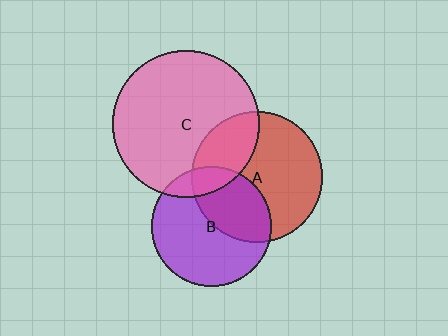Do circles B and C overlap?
Yes.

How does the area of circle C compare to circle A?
Approximately 1.3 times.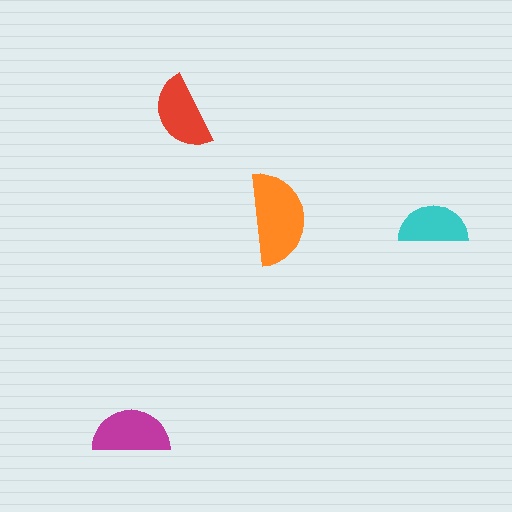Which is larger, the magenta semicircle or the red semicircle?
The magenta one.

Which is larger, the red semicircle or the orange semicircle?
The orange one.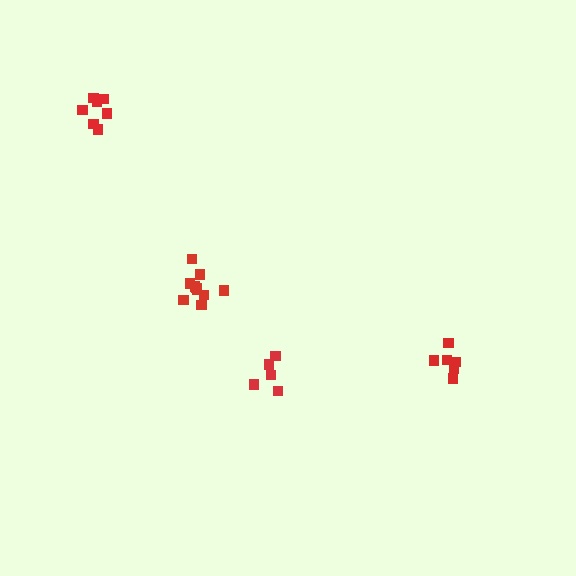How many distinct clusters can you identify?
There are 4 distinct clusters.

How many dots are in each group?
Group 1: 10 dots, Group 2: 5 dots, Group 3: 6 dots, Group 4: 7 dots (28 total).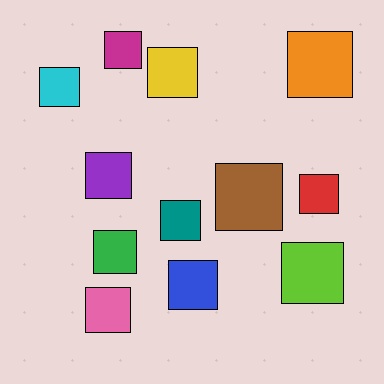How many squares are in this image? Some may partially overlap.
There are 12 squares.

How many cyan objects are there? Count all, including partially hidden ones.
There is 1 cyan object.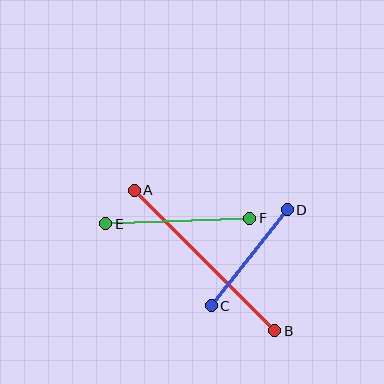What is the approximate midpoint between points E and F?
The midpoint is at approximately (178, 221) pixels.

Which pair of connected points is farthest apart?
Points A and B are farthest apart.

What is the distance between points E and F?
The distance is approximately 144 pixels.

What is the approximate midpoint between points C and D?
The midpoint is at approximately (249, 258) pixels.